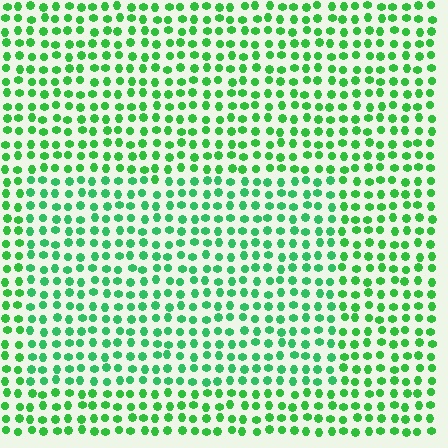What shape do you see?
I see a rectangle.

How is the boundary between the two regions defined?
The boundary is defined purely by a slight shift in hue (about 17 degrees). Spacing, size, and orientation are identical on both sides.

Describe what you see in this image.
The image is filled with small green elements in a uniform arrangement. A rectangle-shaped region is visible where the elements are tinted to a slightly different hue, forming a subtle color boundary.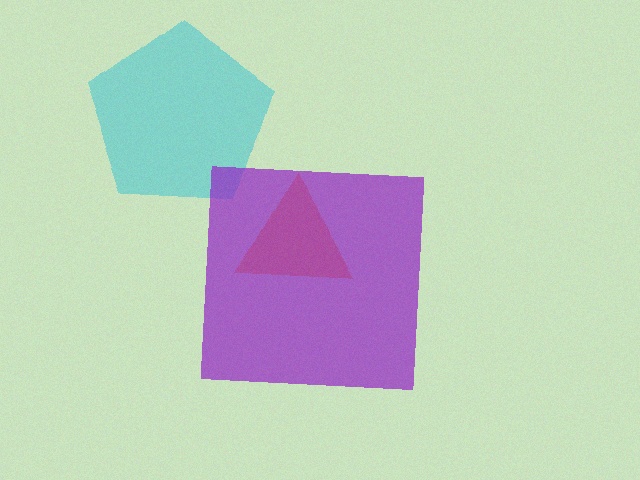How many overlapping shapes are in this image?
There are 3 overlapping shapes in the image.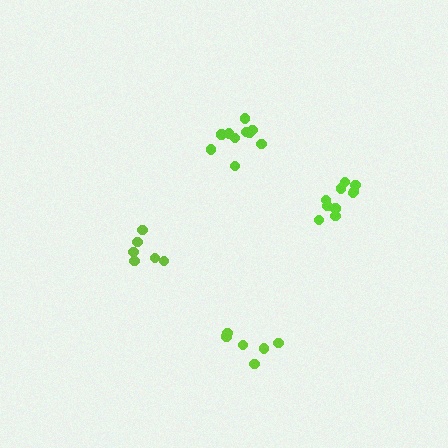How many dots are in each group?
Group 1: 10 dots, Group 2: 10 dots, Group 3: 6 dots, Group 4: 6 dots (32 total).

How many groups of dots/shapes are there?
There are 4 groups.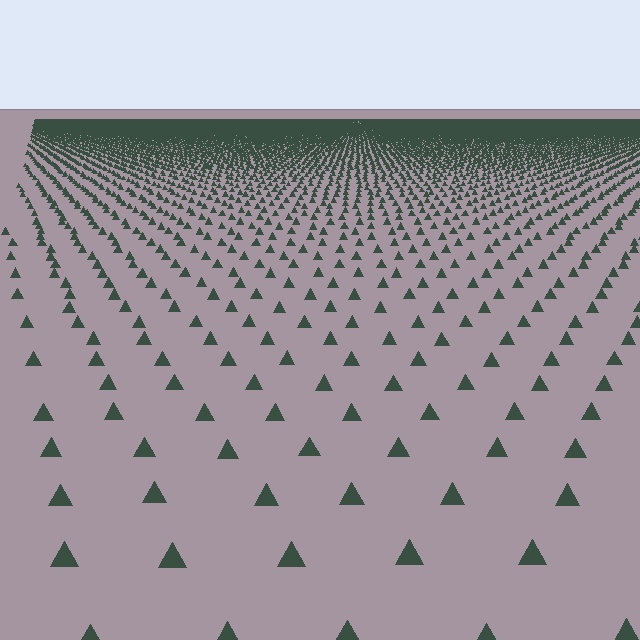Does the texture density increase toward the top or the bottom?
Density increases toward the top.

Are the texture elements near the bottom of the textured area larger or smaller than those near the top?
Larger. Near the bottom, elements are closer to the viewer and appear at a bigger on-screen size.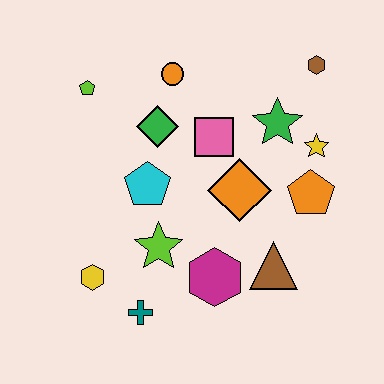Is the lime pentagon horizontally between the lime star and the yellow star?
No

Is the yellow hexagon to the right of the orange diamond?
No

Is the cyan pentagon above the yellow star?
No